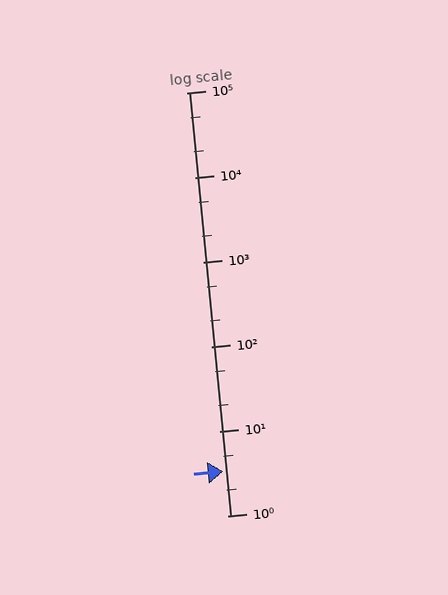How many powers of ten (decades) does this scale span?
The scale spans 5 decades, from 1 to 100000.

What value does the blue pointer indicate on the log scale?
The pointer indicates approximately 3.3.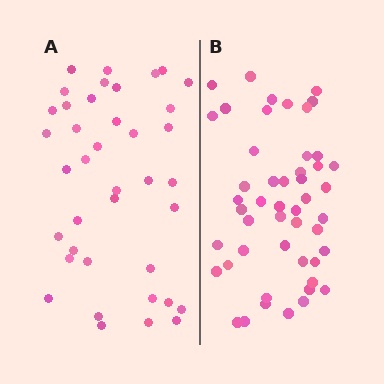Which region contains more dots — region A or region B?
Region B (the right region) has more dots.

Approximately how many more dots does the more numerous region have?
Region B has roughly 10 or so more dots than region A.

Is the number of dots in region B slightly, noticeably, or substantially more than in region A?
Region B has noticeably more, but not dramatically so. The ratio is roughly 1.3 to 1.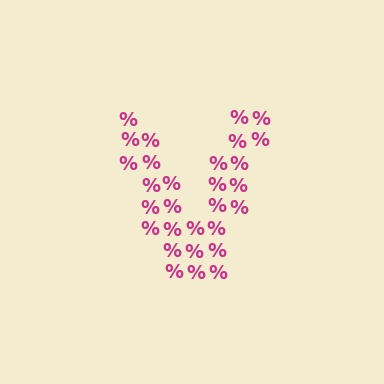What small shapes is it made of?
It is made of small percent signs.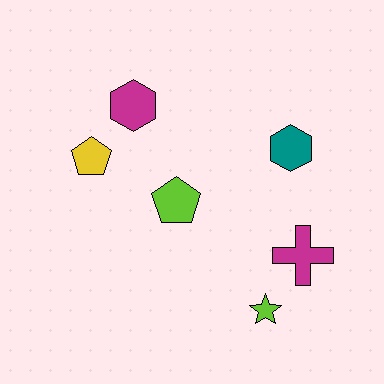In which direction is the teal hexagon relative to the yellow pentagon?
The teal hexagon is to the right of the yellow pentagon.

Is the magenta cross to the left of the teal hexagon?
No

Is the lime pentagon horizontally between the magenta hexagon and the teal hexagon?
Yes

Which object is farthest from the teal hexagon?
The yellow pentagon is farthest from the teal hexagon.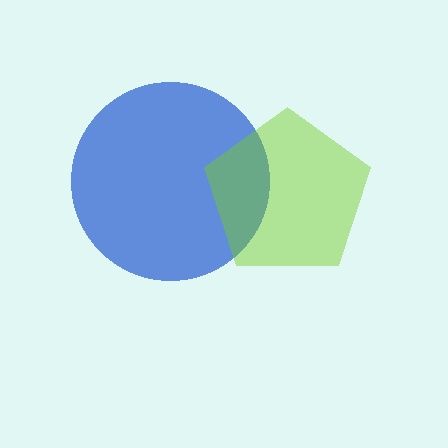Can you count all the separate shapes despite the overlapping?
Yes, there are 2 separate shapes.